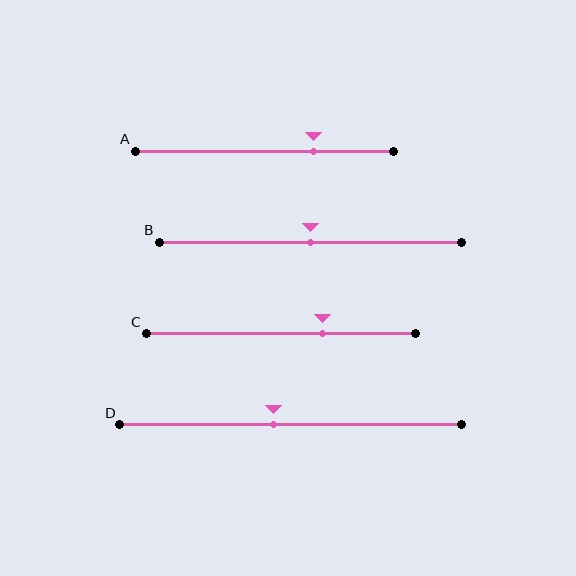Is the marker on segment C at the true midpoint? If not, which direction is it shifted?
No, the marker on segment C is shifted to the right by about 15% of the segment length.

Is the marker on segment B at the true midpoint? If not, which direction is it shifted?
Yes, the marker on segment B is at the true midpoint.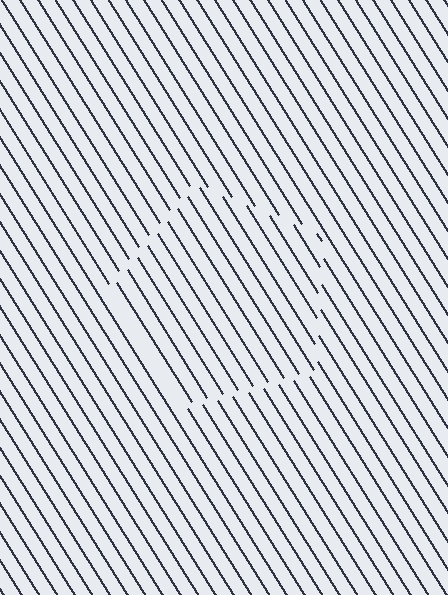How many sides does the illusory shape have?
5 sides — the line-ends trace a pentagon.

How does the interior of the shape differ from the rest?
The interior of the shape contains the same grating, shifted by half a period — the contour is defined by the phase discontinuity where line-ends from the inner and outer gratings abut.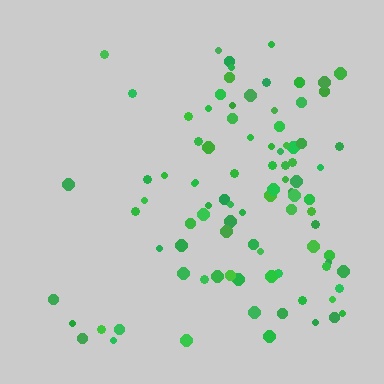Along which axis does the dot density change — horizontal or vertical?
Horizontal.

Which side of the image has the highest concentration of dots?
The right.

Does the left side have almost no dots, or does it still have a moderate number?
Still a moderate number, just noticeably fewer than the right.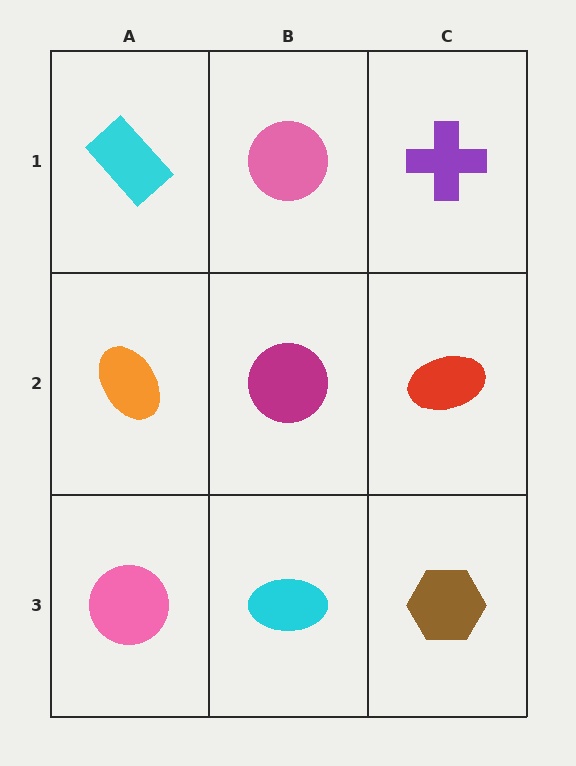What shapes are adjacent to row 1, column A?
An orange ellipse (row 2, column A), a pink circle (row 1, column B).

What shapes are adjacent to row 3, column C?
A red ellipse (row 2, column C), a cyan ellipse (row 3, column B).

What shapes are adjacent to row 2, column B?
A pink circle (row 1, column B), a cyan ellipse (row 3, column B), an orange ellipse (row 2, column A), a red ellipse (row 2, column C).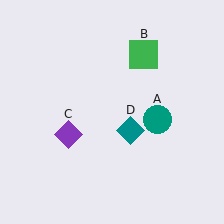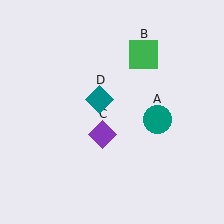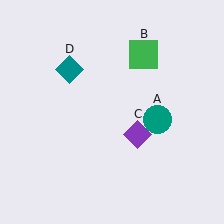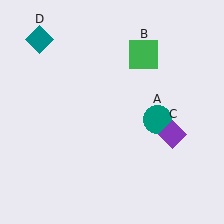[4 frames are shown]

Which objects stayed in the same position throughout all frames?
Teal circle (object A) and green square (object B) remained stationary.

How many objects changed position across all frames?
2 objects changed position: purple diamond (object C), teal diamond (object D).